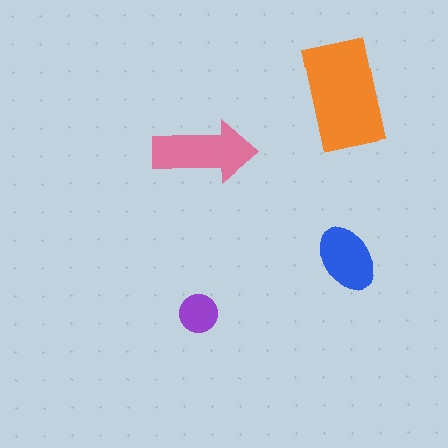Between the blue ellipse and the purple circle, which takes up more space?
The blue ellipse.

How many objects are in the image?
There are 4 objects in the image.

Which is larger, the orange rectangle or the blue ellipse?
The orange rectangle.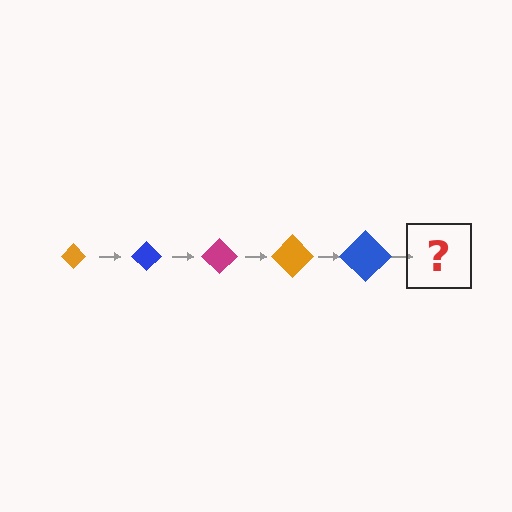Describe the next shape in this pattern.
It should be a magenta diamond, larger than the previous one.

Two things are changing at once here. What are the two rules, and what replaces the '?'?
The two rules are that the diamond grows larger each step and the color cycles through orange, blue, and magenta. The '?' should be a magenta diamond, larger than the previous one.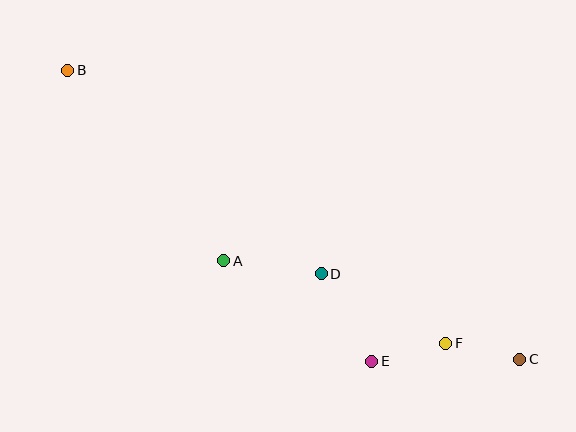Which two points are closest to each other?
Points C and F are closest to each other.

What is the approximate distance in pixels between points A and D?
The distance between A and D is approximately 99 pixels.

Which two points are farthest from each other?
Points B and C are farthest from each other.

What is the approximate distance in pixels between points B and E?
The distance between B and E is approximately 421 pixels.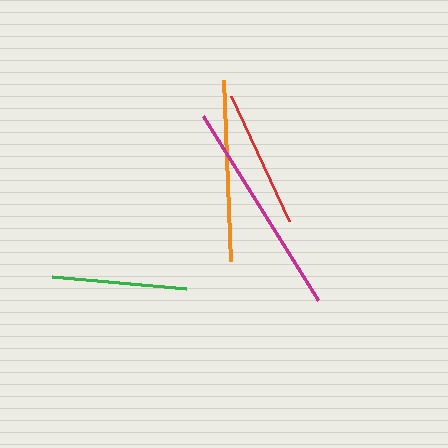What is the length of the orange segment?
The orange segment is approximately 181 pixels long.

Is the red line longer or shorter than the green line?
The red line is longer than the green line.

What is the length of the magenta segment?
The magenta segment is approximately 218 pixels long.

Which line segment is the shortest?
The green line is the shortest at approximately 134 pixels.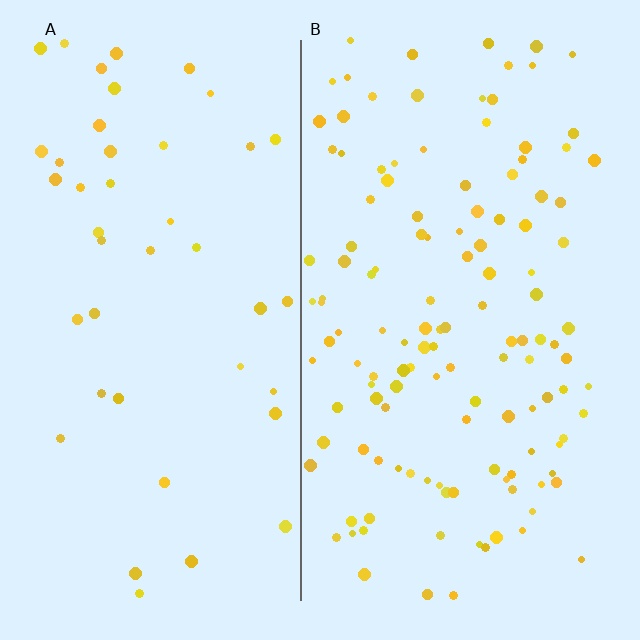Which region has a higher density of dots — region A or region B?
B (the right).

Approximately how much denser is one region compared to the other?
Approximately 3.0× — region B over region A.